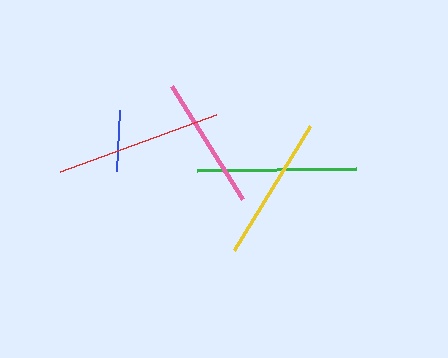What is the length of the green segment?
The green segment is approximately 159 pixels long.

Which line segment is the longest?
The red line is the longest at approximately 166 pixels.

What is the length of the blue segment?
The blue segment is approximately 61 pixels long.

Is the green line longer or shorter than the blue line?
The green line is longer than the blue line.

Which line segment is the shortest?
The blue line is the shortest at approximately 61 pixels.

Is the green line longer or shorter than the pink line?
The green line is longer than the pink line.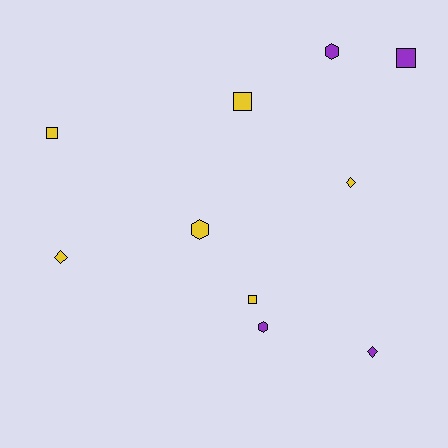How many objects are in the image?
There are 10 objects.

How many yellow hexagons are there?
There is 1 yellow hexagon.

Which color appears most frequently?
Yellow, with 6 objects.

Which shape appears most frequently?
Square, with 4 objects.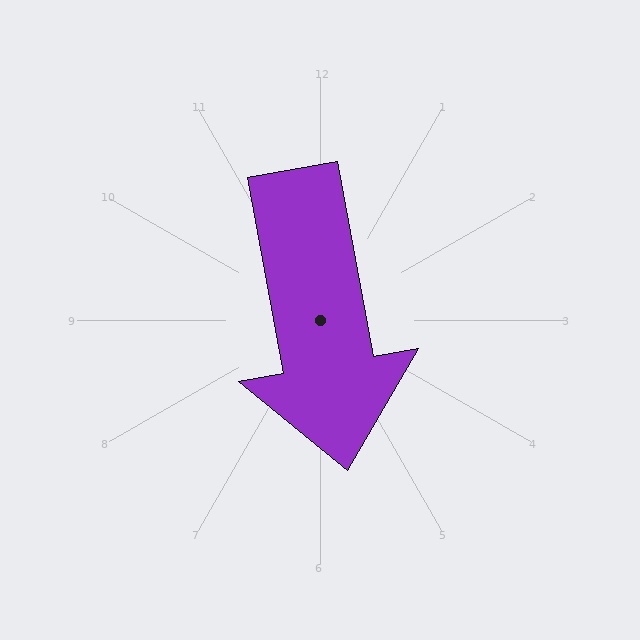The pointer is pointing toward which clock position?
Roughly 6 o'clock.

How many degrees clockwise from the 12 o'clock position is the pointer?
Approximately 170 degrees.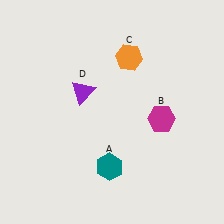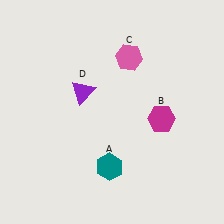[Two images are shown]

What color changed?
The hexagon (C) changed from orange in Image 1 to pink in Image 2.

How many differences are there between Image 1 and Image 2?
There is 1 difference between the two images.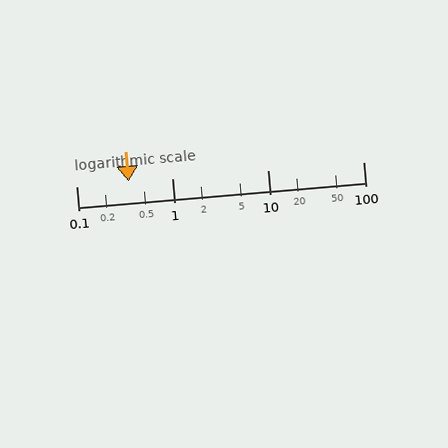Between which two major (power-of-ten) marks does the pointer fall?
The pointer is between 0.1 and 1.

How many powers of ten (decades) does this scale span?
The scale spans 3 decades, from 0.1 to 100.